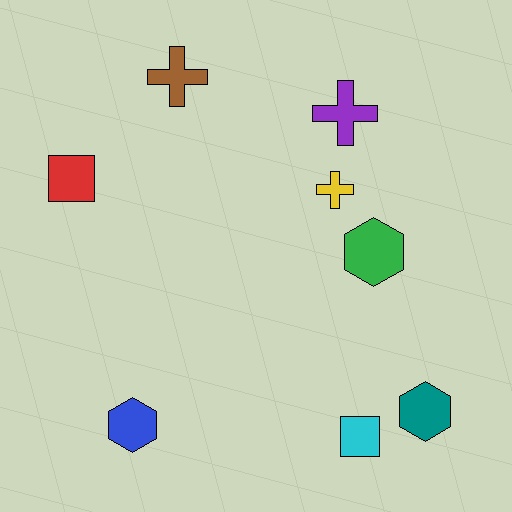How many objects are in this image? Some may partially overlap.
There are 8 objects.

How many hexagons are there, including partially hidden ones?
There are 3 hexagons.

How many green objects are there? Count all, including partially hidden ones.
There is 1 green object.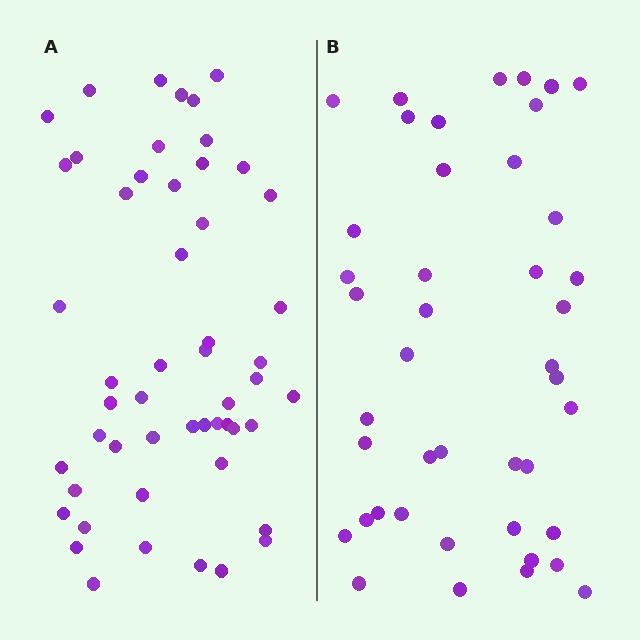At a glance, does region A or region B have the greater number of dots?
Region A (the left region) has more dots.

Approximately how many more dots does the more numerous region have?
Region A has roughly 8 or so more dots than region B.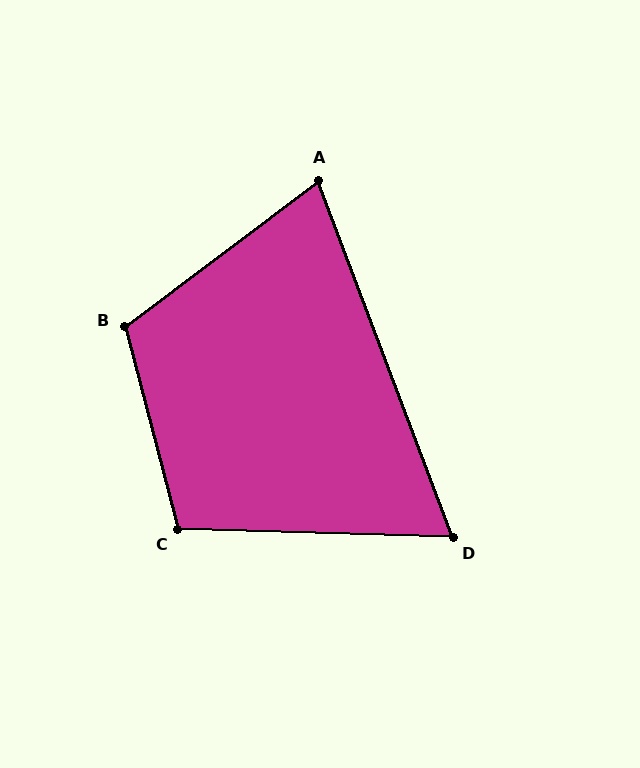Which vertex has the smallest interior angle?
D, at approximately 68 degrees.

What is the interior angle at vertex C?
Approximately 106 degrees (obtuse).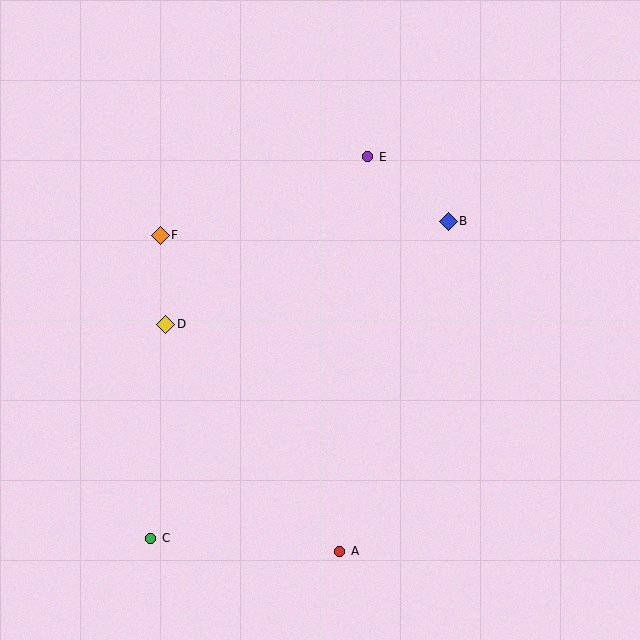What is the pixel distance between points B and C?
The distance between B and C is 435 pixels.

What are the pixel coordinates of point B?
Point B is at (448, 221).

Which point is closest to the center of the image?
Point D at (166, 324) is closest to the center.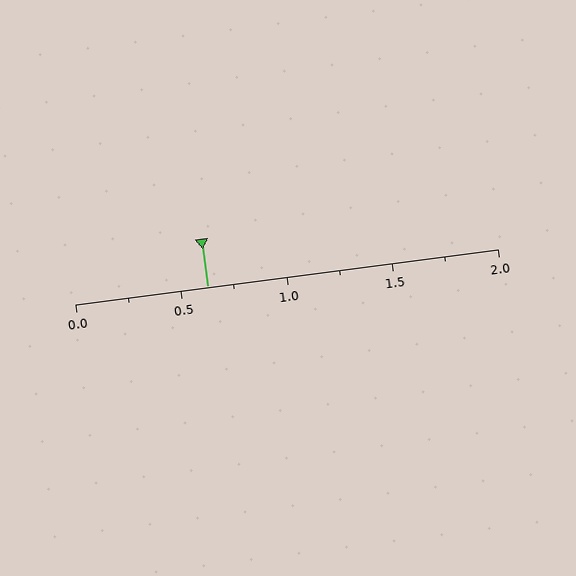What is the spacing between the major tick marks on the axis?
The major ticks are spaced 0.5 apart.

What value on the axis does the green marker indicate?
The marker indicates approximately 0.62.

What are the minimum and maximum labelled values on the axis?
The axis runs from 0.0 to 2.0.